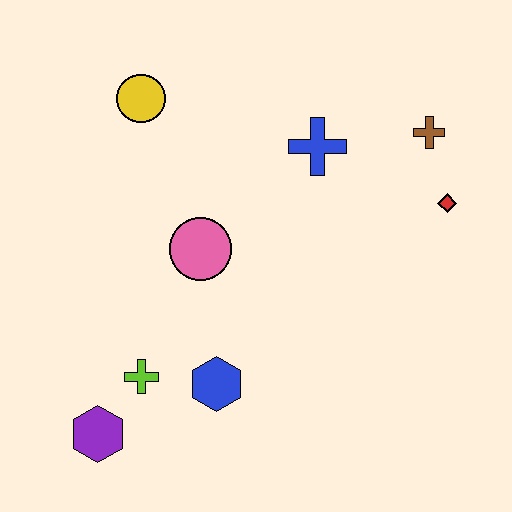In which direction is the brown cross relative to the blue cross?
The brown cross is to the right of the blue cross.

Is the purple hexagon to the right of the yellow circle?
No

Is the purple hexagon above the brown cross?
No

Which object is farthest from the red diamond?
The purple hexagon is farthest from the red diamond.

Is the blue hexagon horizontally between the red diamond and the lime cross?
Yes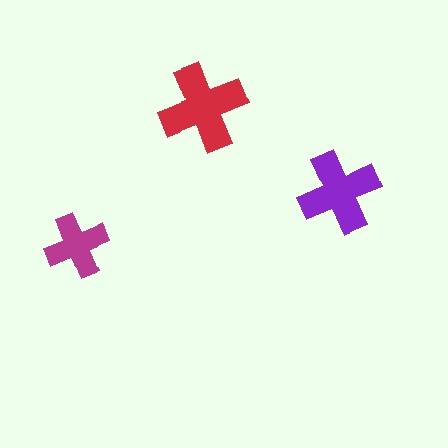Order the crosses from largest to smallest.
the red one, the purple one, the magenta one.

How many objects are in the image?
There are 3 objects in the image.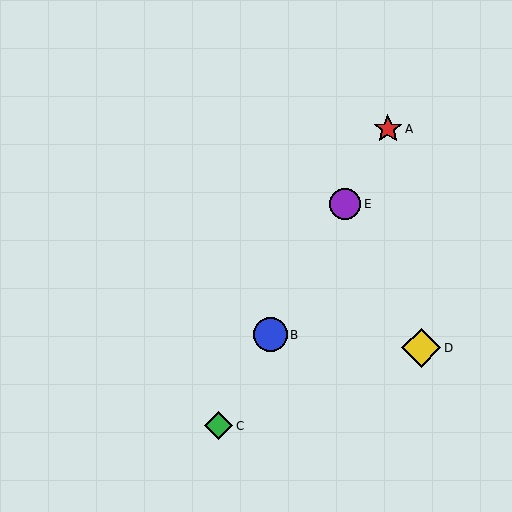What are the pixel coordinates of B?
Object B is at (270, 335).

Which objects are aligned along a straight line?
Objects A, B, C, E are aligned along a straight line.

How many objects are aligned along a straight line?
4 objects (A, B, C, E) are aligned along a straight line.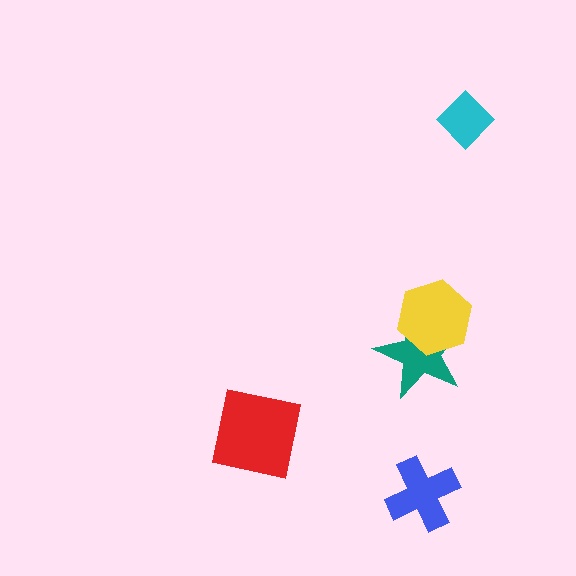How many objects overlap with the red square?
0 objects overlap with the red square.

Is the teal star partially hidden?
Yes, it is partially covered by another shape.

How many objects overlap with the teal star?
1 object overlaps with the teal star.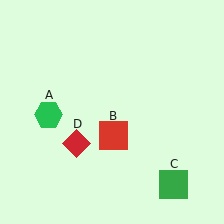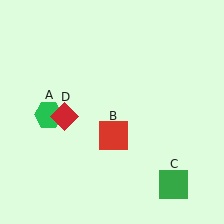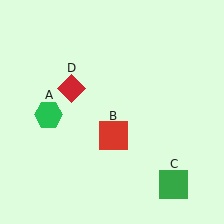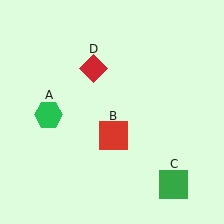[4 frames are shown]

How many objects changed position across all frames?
1 object changed position: red diamond (object D).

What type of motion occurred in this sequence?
The red diamond (object D) rotated clockwise around the center of the scene.